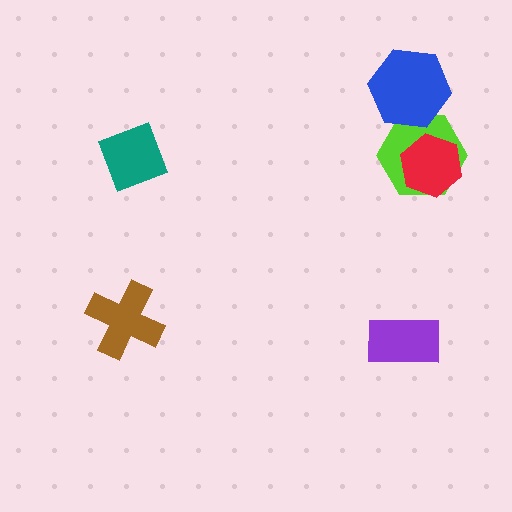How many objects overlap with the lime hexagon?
2 objects overlap with the lime hexagon.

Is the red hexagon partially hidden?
No, no other shape covers it.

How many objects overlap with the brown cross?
0 objects overlap with the brown cross.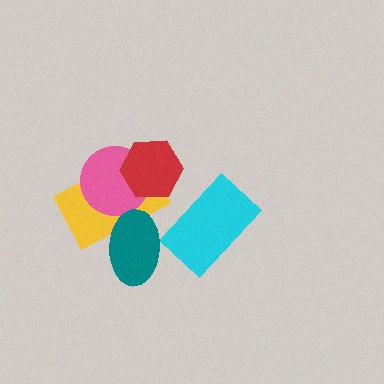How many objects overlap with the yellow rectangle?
3 objects overlap with the yellow rectangle.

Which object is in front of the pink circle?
The red hexagon is in front of the pink circle.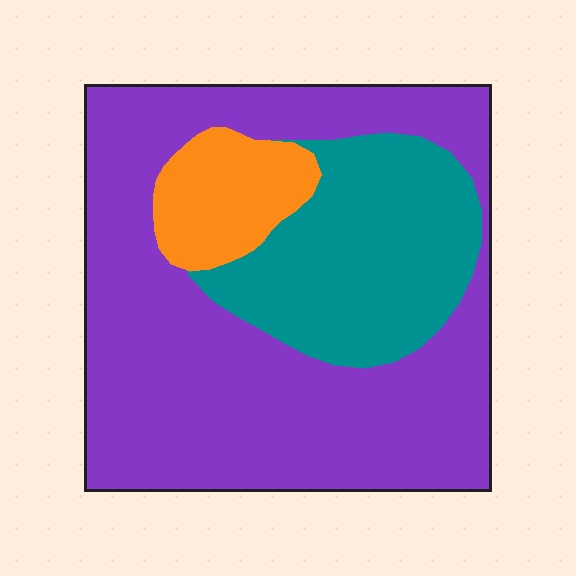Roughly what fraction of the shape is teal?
Teal covers roughly 25% of the shape.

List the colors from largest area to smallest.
From largest to smallest: purple, teal, orange.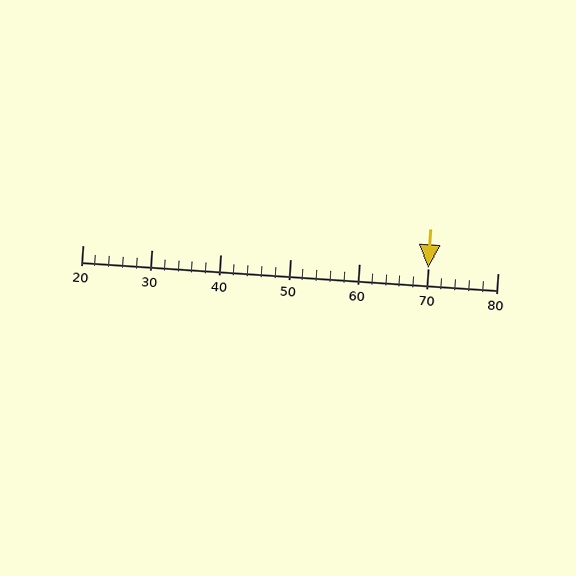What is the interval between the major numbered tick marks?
The major tick marks are spaced 10 units apart.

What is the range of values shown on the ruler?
The ruler shows values from 20 to 80.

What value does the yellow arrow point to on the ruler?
The yellow arrow points to approximately 70.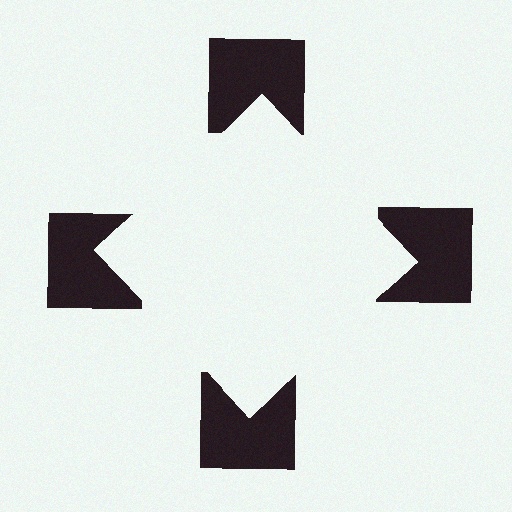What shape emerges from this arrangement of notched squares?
An illusory square — its edges are inferred from the aligned wedge cuts in the notched squares, not physically drawn.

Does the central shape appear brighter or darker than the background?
It typically appears slightly brighter than the background, even though no actual brightness change is drawn.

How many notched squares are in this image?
There are 4 — one at each vertex of the illusory square.